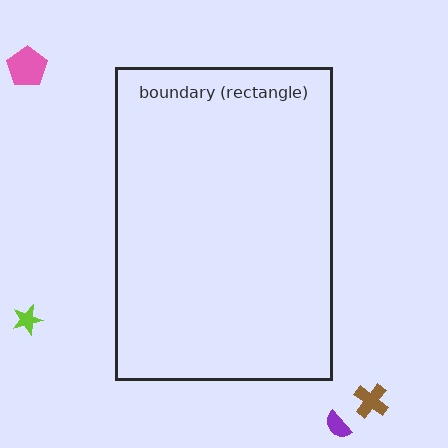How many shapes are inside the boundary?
0 inside, 4 outside.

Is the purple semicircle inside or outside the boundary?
Outside.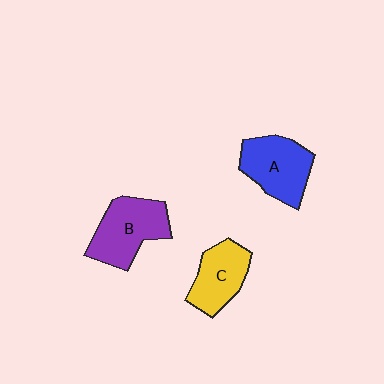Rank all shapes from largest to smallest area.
From largest to smallest: B (purple), A (blue), C (yellow).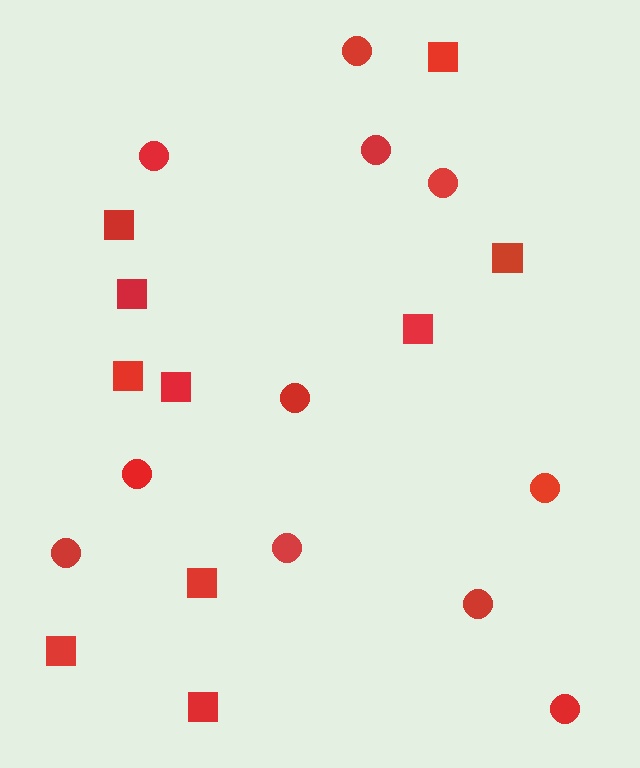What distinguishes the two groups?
There are 2 groups: one group of circles (11) and one group of squares (10).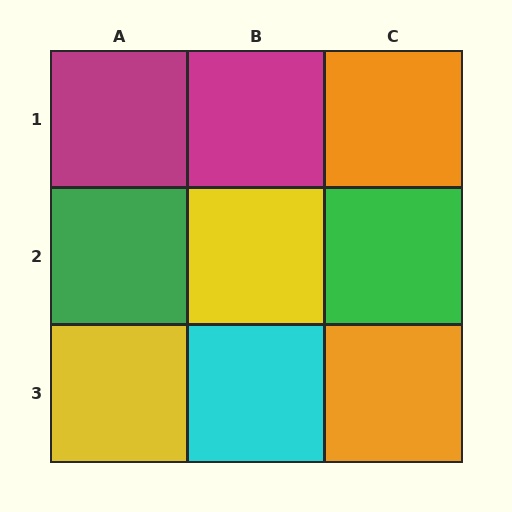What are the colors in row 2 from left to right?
Green, yellow, green.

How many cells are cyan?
1 cell is cyan.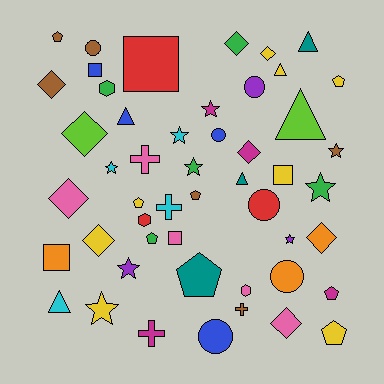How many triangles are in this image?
There are 6 triangles.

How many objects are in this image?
There are 50 objects.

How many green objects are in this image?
There are 5 green objects.